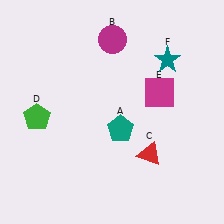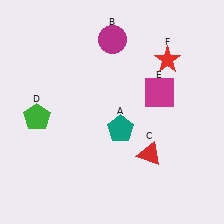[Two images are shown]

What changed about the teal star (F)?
In Image 1, F is teal. In Image 2, it changed to red.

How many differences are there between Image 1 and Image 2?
There is 1 difference between the two images.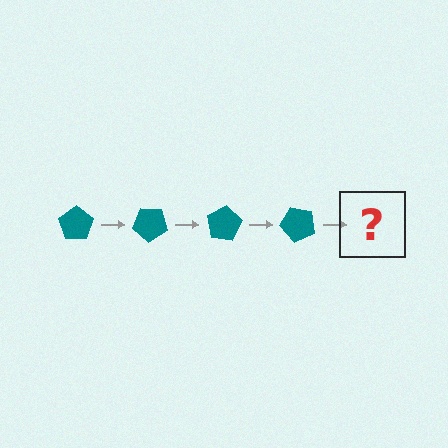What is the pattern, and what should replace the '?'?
The pattern is that the pentagon rotates 40 degrees each step. The '?' should be a teal pentagon rotated 160 degrees.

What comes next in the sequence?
The next element should be a teal pentagon rotated 160 degrees.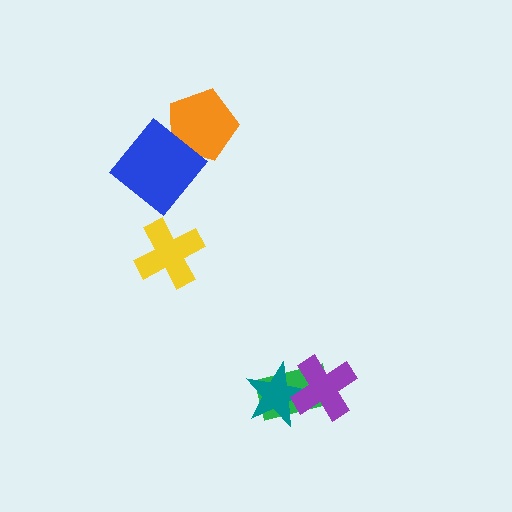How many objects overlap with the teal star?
2 objects overlap with the teal star.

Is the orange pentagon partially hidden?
Yes, it is partially covered by another shape.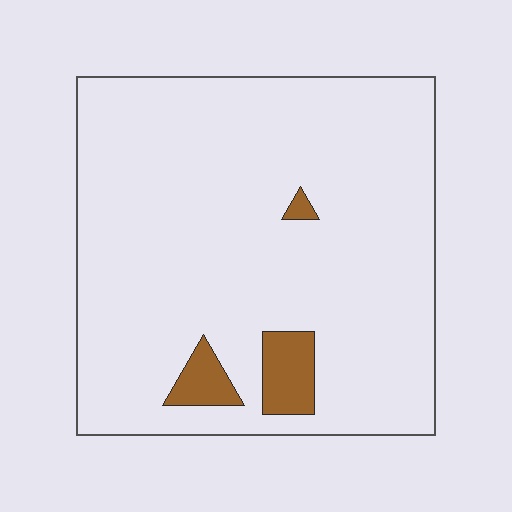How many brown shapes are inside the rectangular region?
3.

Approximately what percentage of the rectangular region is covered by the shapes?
Approximately 5%.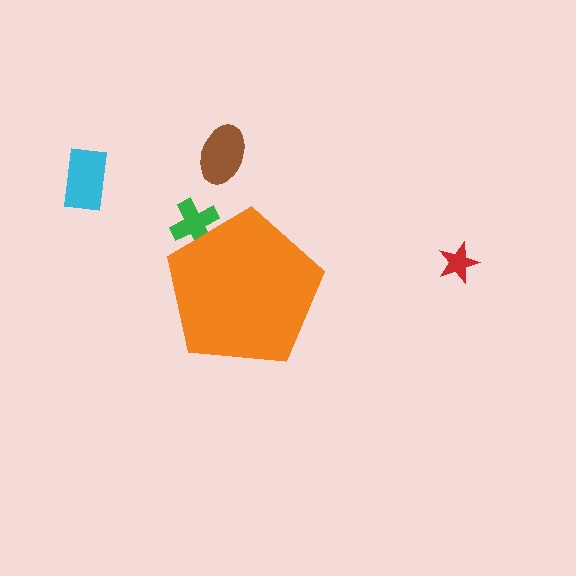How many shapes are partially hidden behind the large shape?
1 shape is partially hidden.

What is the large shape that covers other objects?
An orange pentagon.